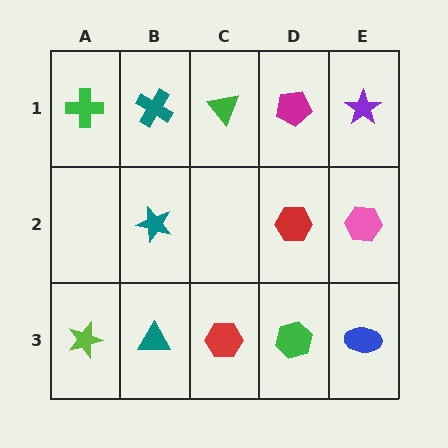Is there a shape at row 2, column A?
No, that cell is empty.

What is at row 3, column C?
A red hexagon.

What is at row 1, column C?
A green triangle.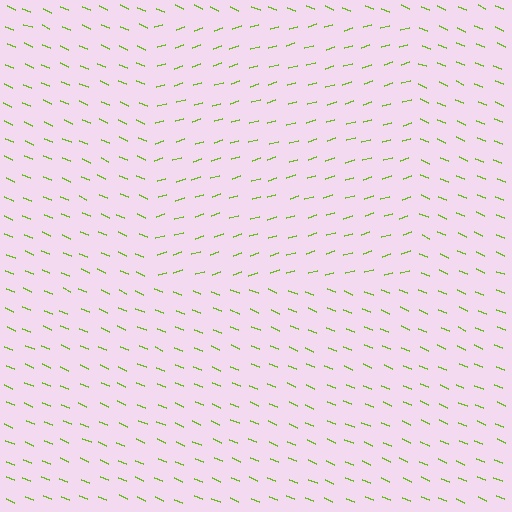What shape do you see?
I see a rectangle.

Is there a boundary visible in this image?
Yes, there is a texture boundary formed by a change in line orientation.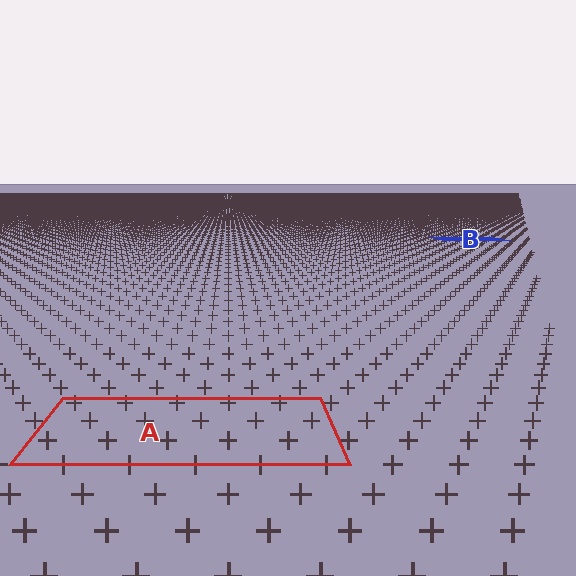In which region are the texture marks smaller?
The texture marks are smaller in region B, because it is farther away.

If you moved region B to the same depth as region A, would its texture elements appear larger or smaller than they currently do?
They would appear larger. At a closer depth, the same texture elements are projected at a bigger on-screen size.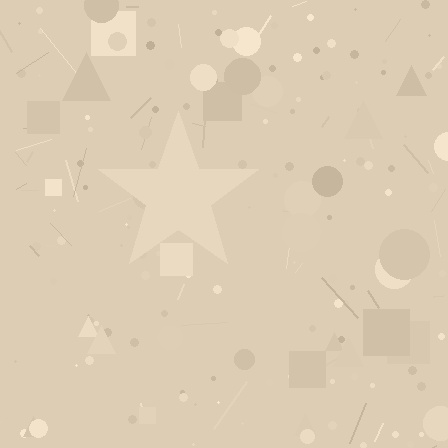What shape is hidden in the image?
A star is hidden in the image.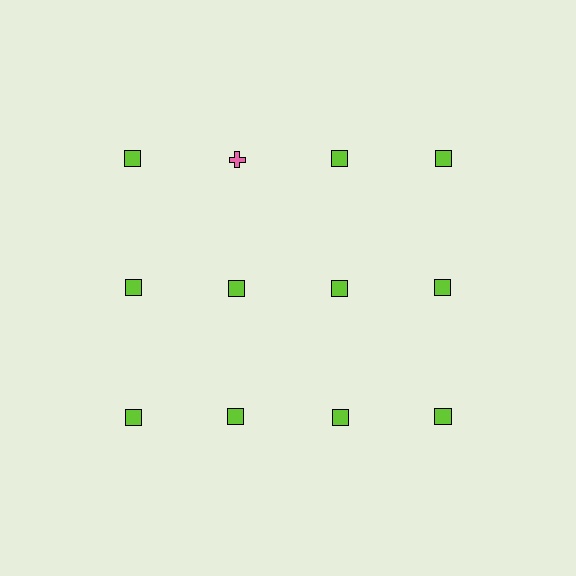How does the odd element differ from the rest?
It differs in both color (pink instead of lime) and shape (cross instead of square).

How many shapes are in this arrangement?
There are 12 shapes arranged in a grid pattern.